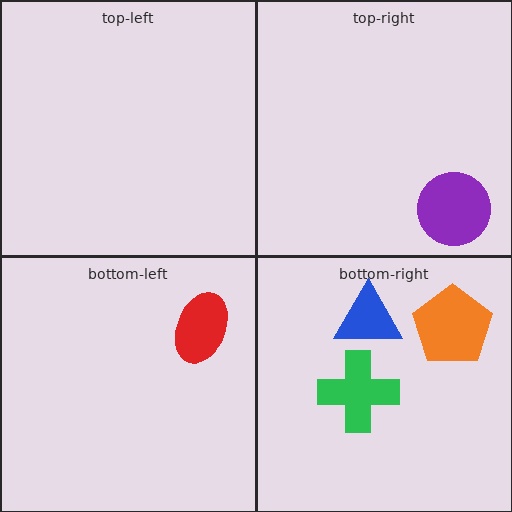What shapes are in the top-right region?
The purple circle.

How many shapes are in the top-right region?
1.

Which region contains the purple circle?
The top-right region.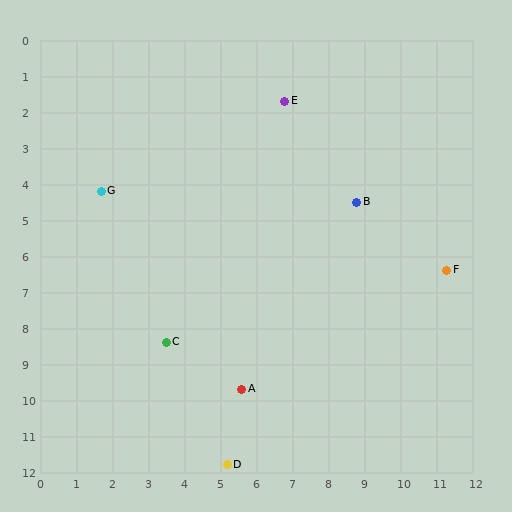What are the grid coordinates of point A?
Point A is at approximately (5.6, 9.7).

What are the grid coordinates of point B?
Point B is at approximately (8.8, 4.5).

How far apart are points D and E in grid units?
Points D and E are about 10.2 grid units apart.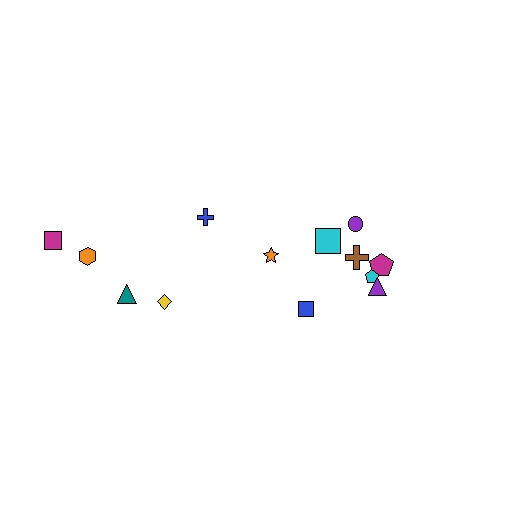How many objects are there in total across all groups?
There are 13 objects.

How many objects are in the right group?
There are 8 objects.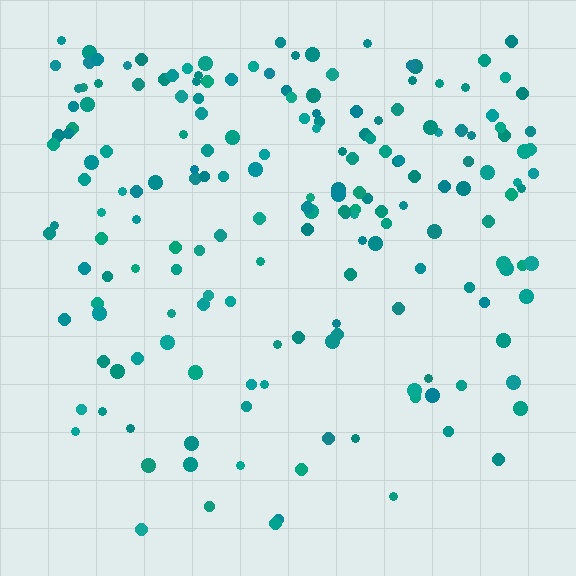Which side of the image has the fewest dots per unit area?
The bottom.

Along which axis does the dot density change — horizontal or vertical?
Vertical.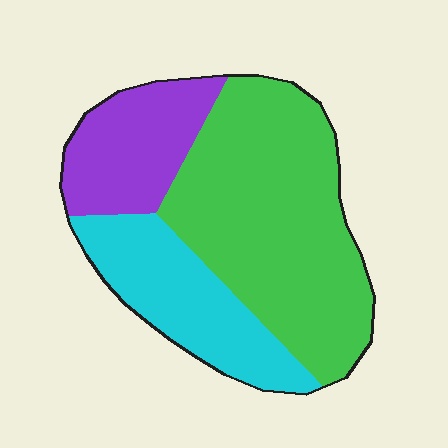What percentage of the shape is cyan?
Cyan covers around 25% of the shape.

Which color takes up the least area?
Purple, at roughly 20%.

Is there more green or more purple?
Green.